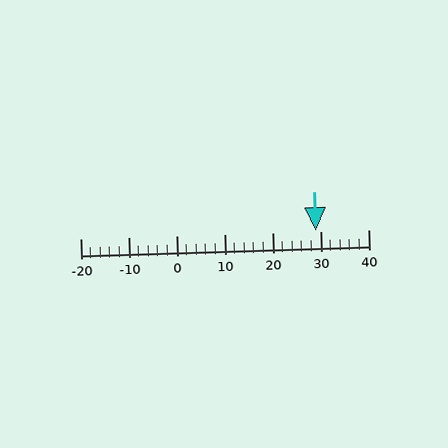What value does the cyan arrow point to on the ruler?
The cyan arrow points to approximately 29.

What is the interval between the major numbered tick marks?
The major tick marks are spaced 10 units apart.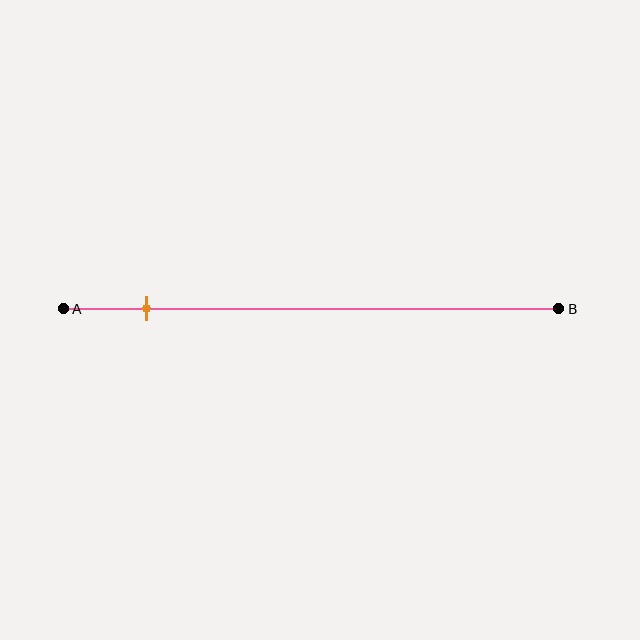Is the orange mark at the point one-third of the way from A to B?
No, the mark is at about 15% from A, not at the 33% one-third point.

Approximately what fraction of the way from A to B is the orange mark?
The orange mark is approximately 15% of the way from A to B.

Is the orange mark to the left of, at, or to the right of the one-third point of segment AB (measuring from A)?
The orange mark is to the left of the one-third point of segment AB.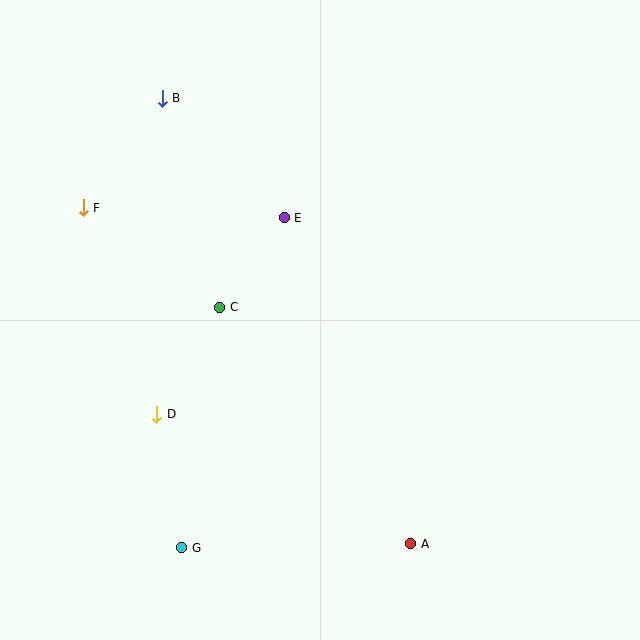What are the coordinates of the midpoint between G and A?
The midpoint between G and A is at (296, 546).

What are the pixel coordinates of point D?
Point D is at (157, 414).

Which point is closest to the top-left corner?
Point B is closest to the top-left corner.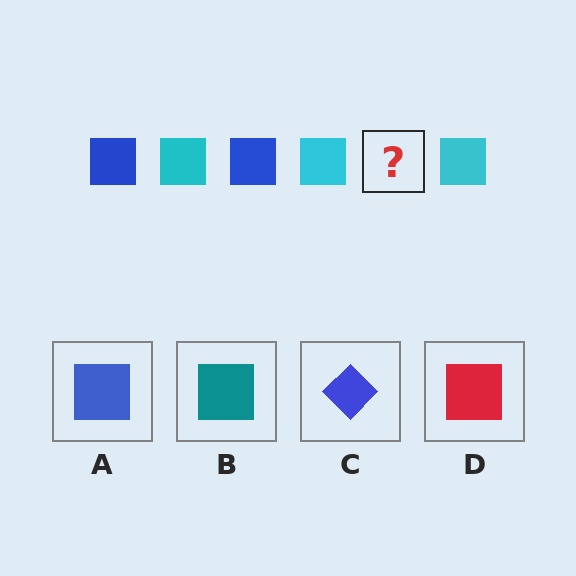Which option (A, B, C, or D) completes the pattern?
A.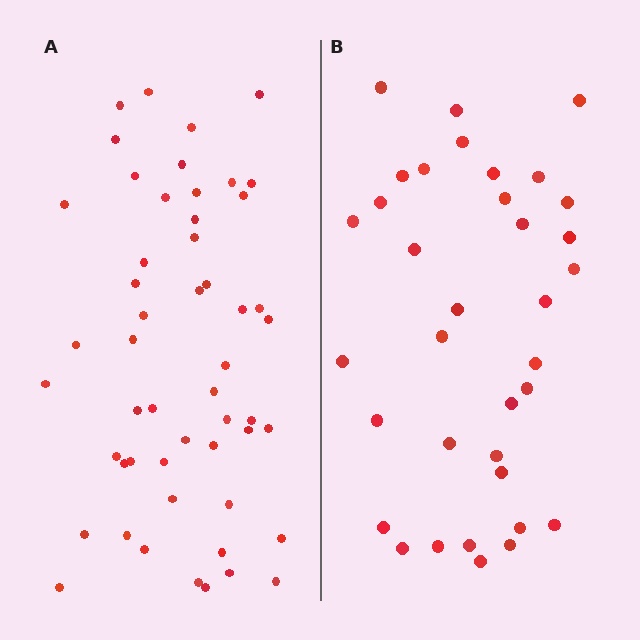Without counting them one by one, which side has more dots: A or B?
Region A (the left region) has more dots.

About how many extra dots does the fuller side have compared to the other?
Region A has approximately 15 more dots than region B.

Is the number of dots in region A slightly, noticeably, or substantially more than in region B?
Region A has substantially more. The ratio is roughly 1.5 to 1.